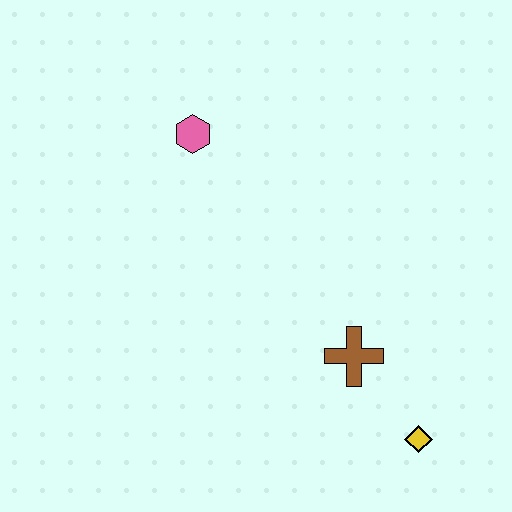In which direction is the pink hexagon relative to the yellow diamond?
The pink hexagon is above the yellow diamond.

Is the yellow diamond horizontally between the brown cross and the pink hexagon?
No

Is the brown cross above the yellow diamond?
Yes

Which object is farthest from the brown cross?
The pink hexagon is farthest from the brown cross.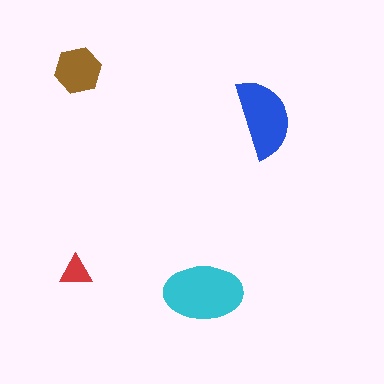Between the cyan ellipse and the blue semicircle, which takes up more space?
The cyan ellipse.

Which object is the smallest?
The red triangle.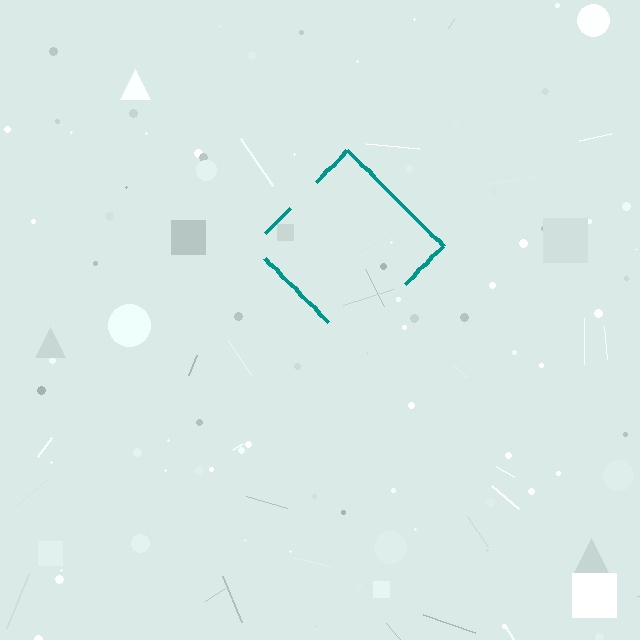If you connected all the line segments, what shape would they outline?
They would outline a diamond.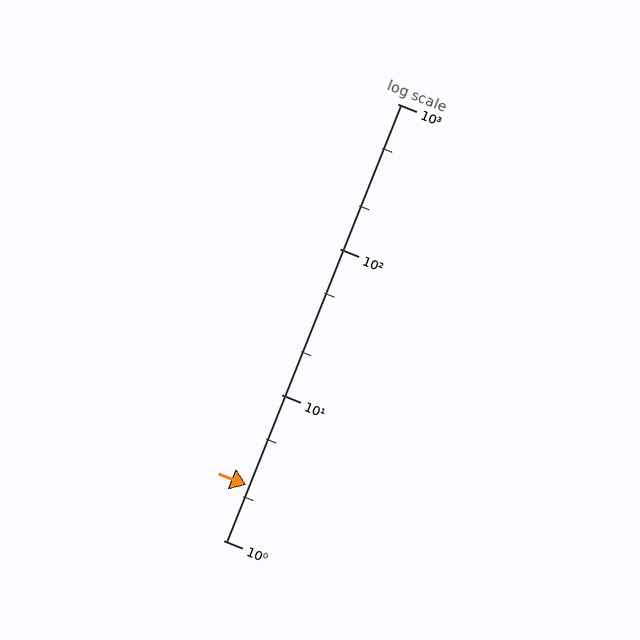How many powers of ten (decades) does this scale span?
The scale spans 3 decades, from 1 to 1000.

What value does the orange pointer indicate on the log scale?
The pointer indicates approximately 2.4.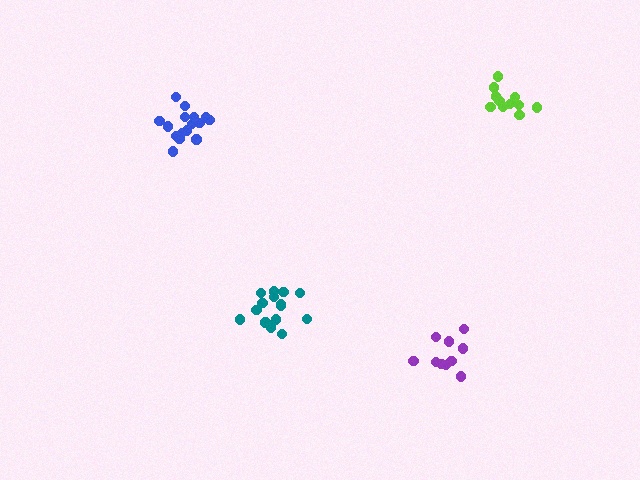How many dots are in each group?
Group 1: 10 dots, Group 2: 16 dots, Group 3: 12 dots, Group 4: 15 dots (53 total).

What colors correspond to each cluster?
The clusters are colored: purple, blue, lime, teal.